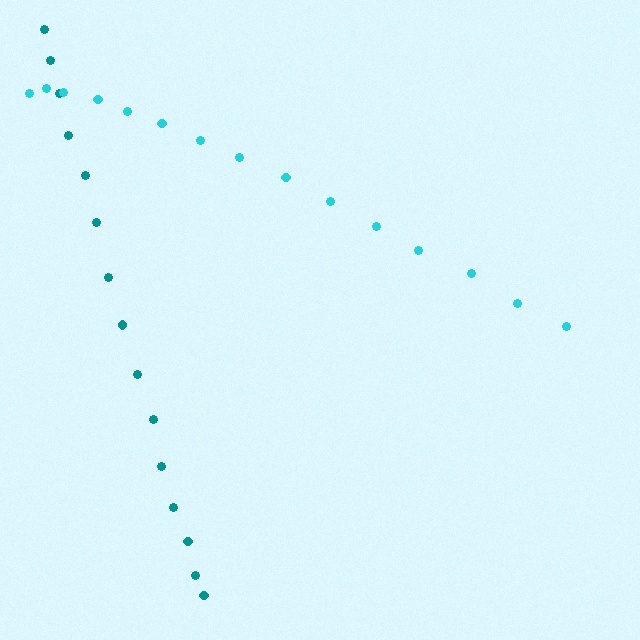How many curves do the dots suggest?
There are 2 distinct paths.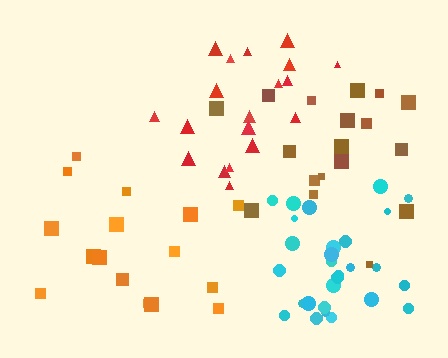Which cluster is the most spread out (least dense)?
Orange.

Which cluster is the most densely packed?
Cyan.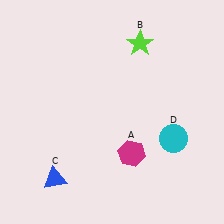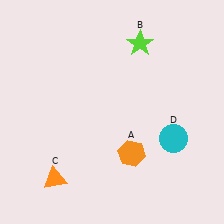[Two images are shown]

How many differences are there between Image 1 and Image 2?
There are 2 differences between the two images.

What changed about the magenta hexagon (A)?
In Image 1, A is magenta. In Image 2, it changed to orange.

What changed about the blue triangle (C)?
In Image 1, C is blue. In Image 2, it changed to orange.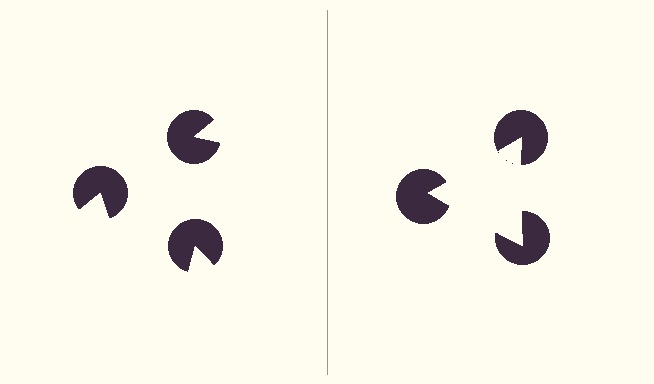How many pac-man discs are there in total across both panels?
6 — 3 on each side.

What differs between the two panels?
The pac-man discs are positioned identically on both sides; only the wedge orientations differ. On the right they align to a triangle; on the left they are misaligned.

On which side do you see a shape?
An illusory triangle appears on the right side. On the left side the wedge cuts are rotated, so no coherent shape forms.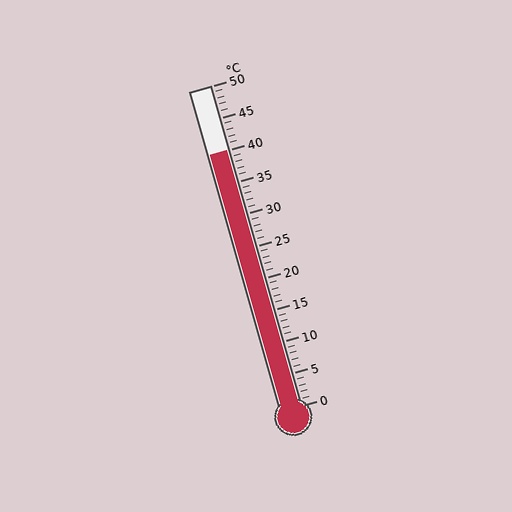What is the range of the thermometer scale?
The thermometer scale ranges from 0°C to 50°C.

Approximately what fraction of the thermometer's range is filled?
The thermometer is filled to approximately 80% of its range.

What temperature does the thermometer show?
The thermometer shows approximately 40°C.